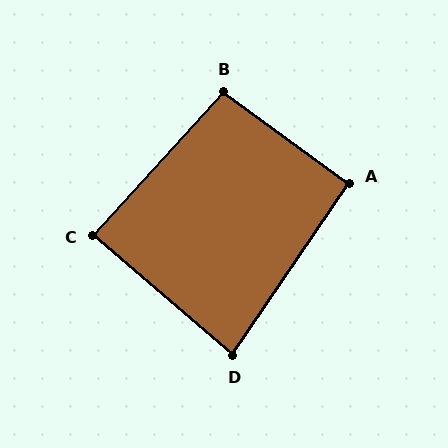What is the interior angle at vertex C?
Approximately 88 degrees (approximately right).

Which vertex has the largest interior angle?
B, at approximately 96 degrees.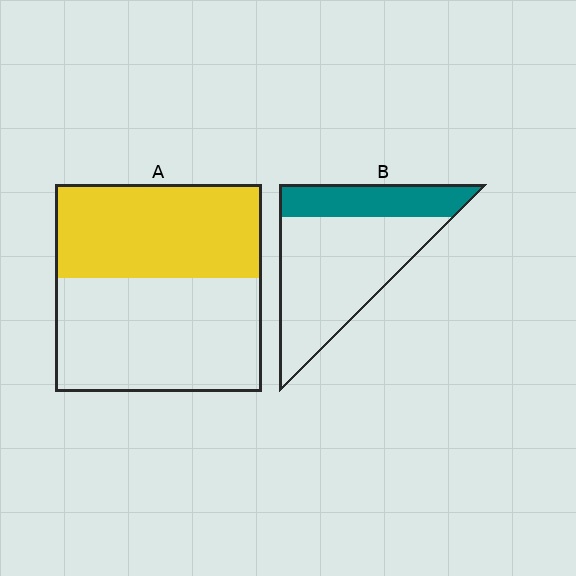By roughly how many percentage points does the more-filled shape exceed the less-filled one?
By roughly 15 percentage points (A over B).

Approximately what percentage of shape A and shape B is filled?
A is approximately 45% and B is approximately 30%.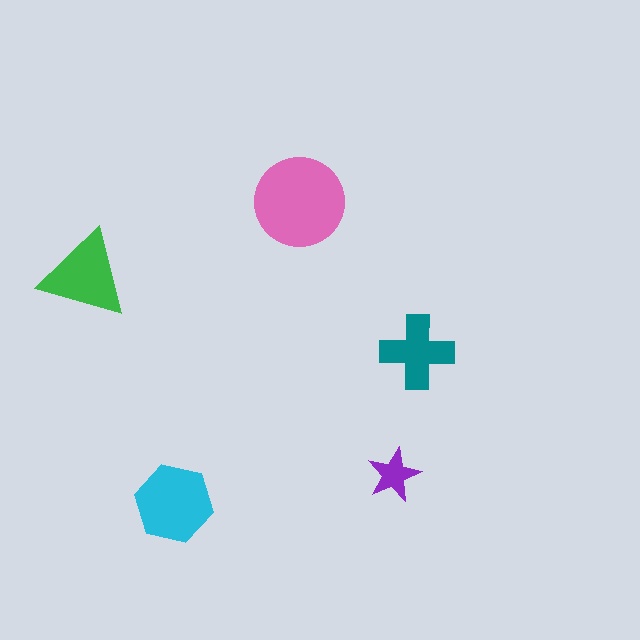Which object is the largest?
The pink circle.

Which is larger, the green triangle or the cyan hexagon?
The cyan hexagon.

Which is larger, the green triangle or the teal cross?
The green triangle.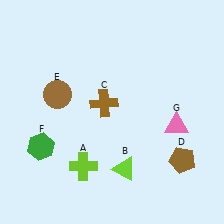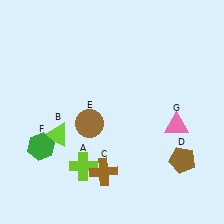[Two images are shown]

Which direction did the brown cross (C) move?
The brown cross (C) moved down.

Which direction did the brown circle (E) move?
The brown circle (E) moved right.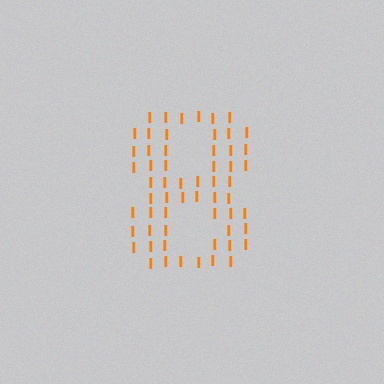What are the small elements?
The small elements are letter I's.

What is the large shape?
The large shape is the digit 8.